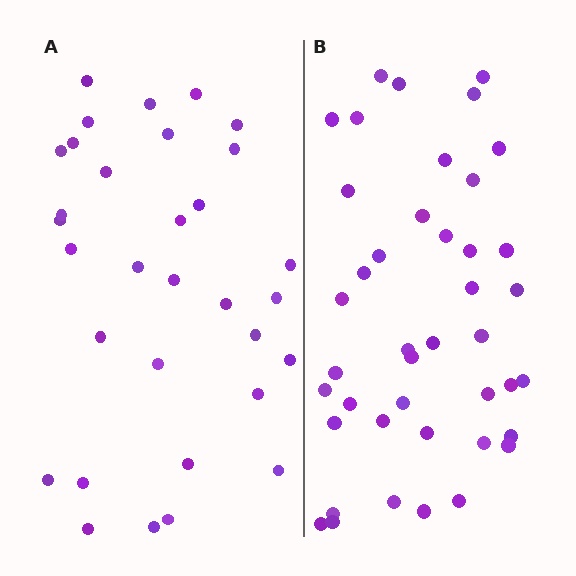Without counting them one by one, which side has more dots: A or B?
Region B (the right region) has more dots.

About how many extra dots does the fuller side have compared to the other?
Region B has roughly 10 or so more dots than region A.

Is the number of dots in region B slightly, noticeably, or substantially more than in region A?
Region B has noticeably more, but not dramatically so. The ratio is roughly 1.3 to 1.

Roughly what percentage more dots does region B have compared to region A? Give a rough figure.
About 30% more.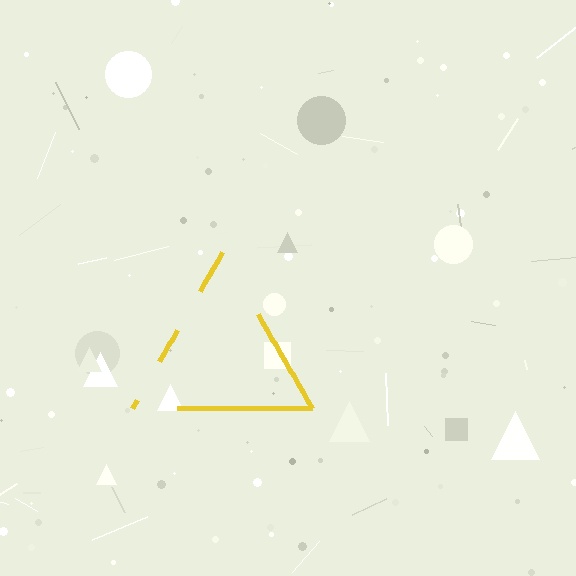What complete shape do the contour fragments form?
The contour fragments form a triangle.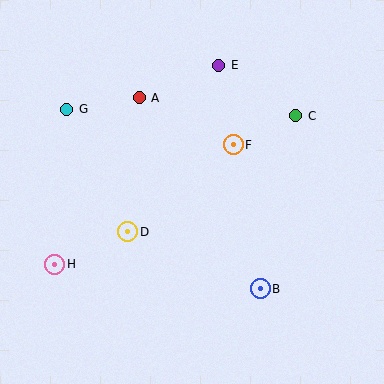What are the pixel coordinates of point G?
Point G is at (67, 109).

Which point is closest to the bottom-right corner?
Point B is closest to the bottom-right corner.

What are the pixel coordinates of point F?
Point F is at (233, 145).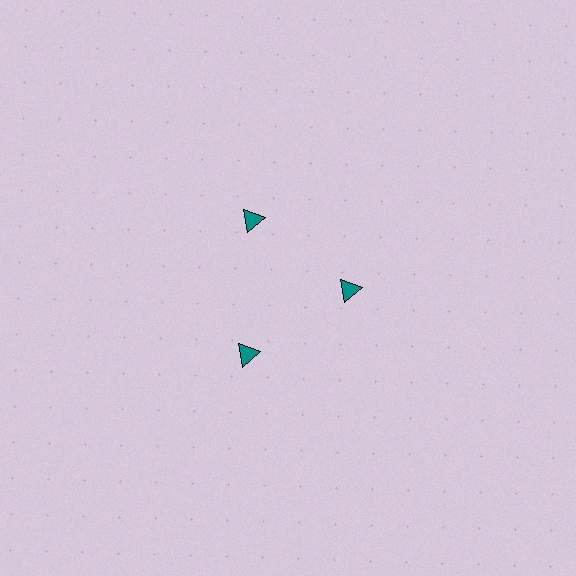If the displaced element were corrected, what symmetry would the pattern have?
It would have 3-fold rotational symmetry — the pattern would map onto itself every 120 degrees.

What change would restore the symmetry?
The symmetry would be restored by moving it outward, back onto the ring so that all 3 triangles sit at equal angles and equal distance from the center.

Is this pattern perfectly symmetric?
No. The 3 teal triangles are arranged in a ring, but one element near the 3 o'clock position is pulled inward toward the center, breaking the 3-fold rotational symmetry.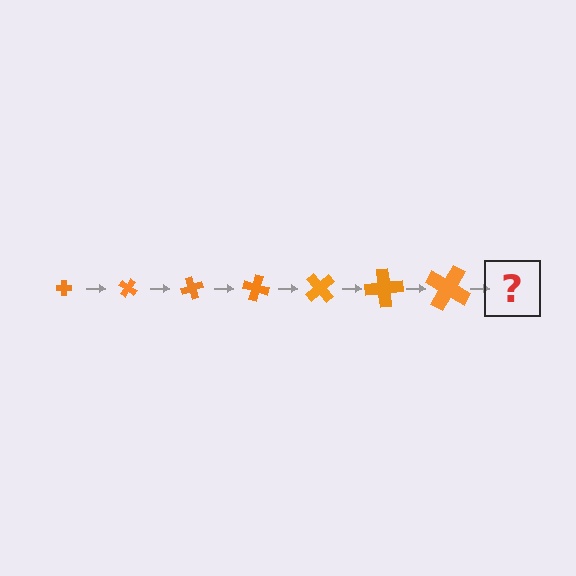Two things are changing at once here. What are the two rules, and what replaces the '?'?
The two rules are that the cross grows larger each step and it rotates 35 degrees each step. The '?' should be a cross, larger than the previous one and rotated 245 degrees from the start.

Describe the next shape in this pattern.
It should be a cross, larger than the previous one and rotated 245 degrees from the start.